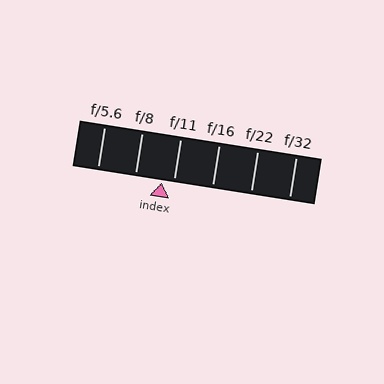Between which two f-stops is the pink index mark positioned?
The index mark is between f/8 and f/11.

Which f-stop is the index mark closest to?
The index mark is closest to f/11.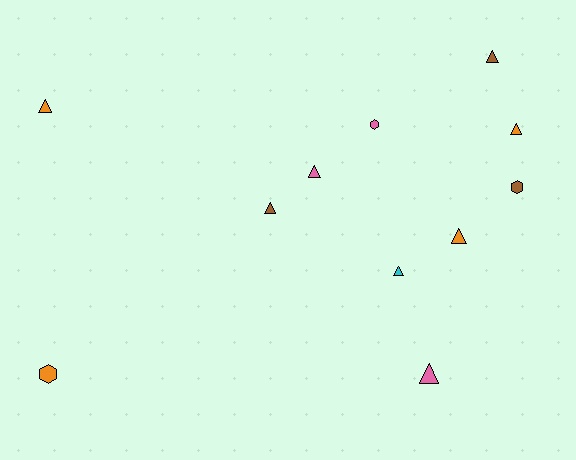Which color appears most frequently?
Orange, with 4 objects.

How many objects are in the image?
There are 11 objects.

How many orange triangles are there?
There are 3 orange triangles.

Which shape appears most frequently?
Triangle, with 8 objects.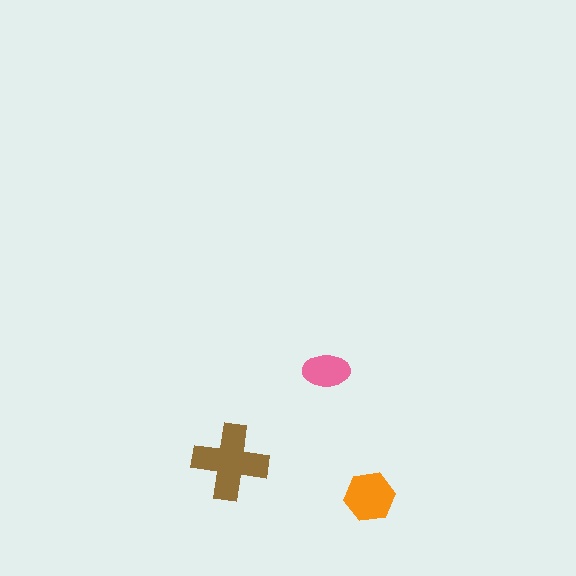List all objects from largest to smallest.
The brown cross, the orange hexagon, the pink ellipse.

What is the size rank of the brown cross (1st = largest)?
1st.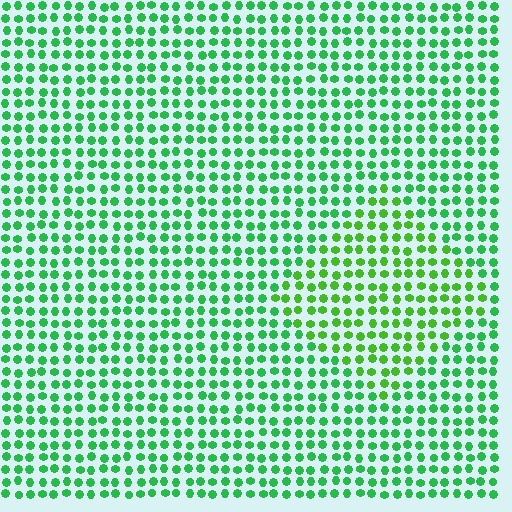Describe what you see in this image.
The image is filled with small green elements in a uniform arrangement. A diamond-shaped region is visible where the elements are tinted to a slightly different hue, forming a subtle color boundary.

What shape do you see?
I see a diamond.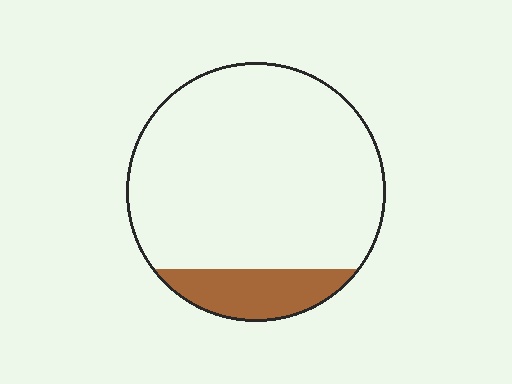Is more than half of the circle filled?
No.